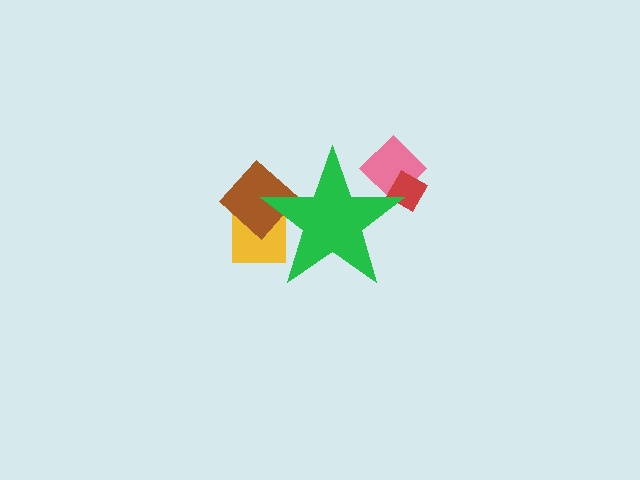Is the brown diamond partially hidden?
Yes, the brown diamond is partially hidden behind the green star.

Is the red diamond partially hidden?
Yes, the red diamond is partially hidden behind the green star.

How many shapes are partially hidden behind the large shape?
4 shapes are partially hidden.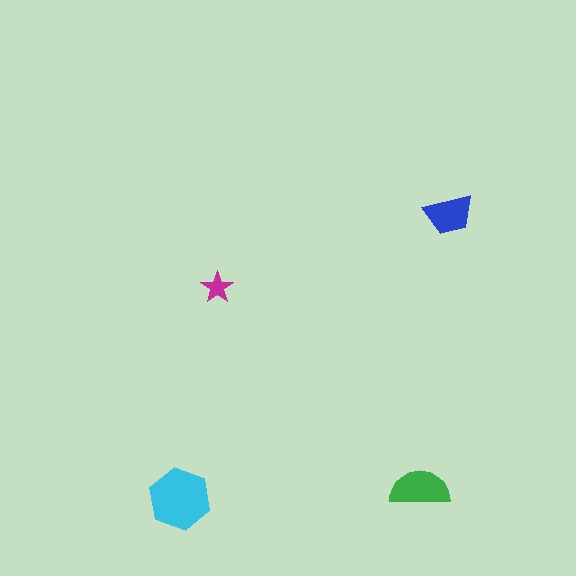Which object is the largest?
The cyan hexagon.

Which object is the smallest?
The magenta star.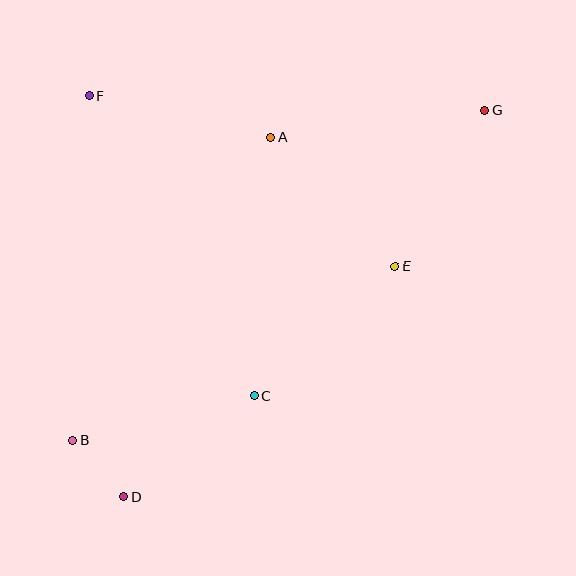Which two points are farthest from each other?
Points D and G are farthest from each other.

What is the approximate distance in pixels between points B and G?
The distance between B and G is approximately 528 pixels.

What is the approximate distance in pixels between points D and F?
The distance between D and F is approximately 402 pixels.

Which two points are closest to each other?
Points B and D are closest to each other.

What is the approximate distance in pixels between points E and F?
The distance between E and F is approximately 351 pixels.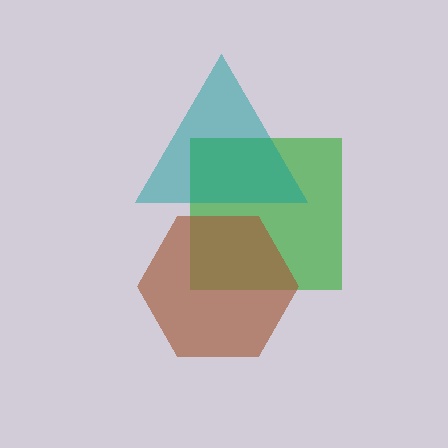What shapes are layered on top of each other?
The layered shapes are: a green square, a teal triangle, a brown hexagon.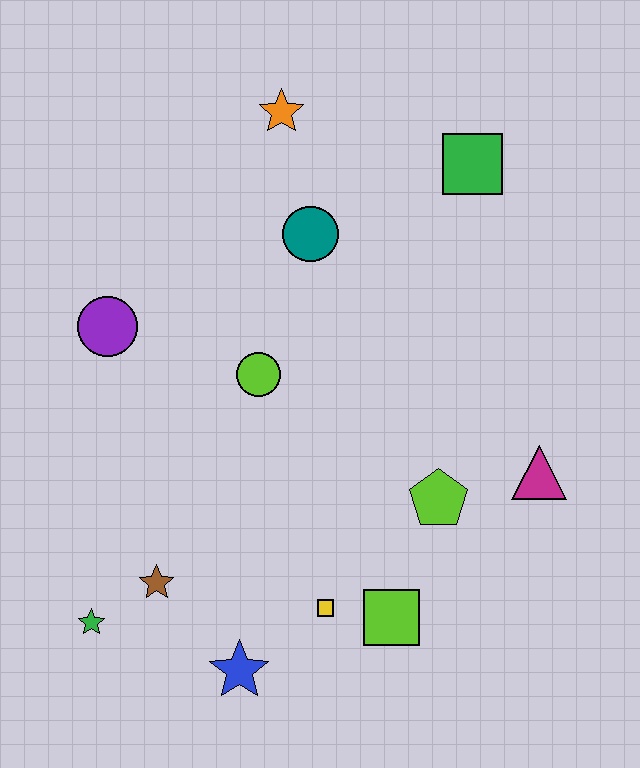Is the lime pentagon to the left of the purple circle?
No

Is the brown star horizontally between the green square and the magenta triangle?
No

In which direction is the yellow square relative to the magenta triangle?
The yellow square is to the left of the magenta triangle.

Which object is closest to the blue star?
The yellow square is closest to the blue star.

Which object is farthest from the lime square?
The orange star is farthest from the lime square.